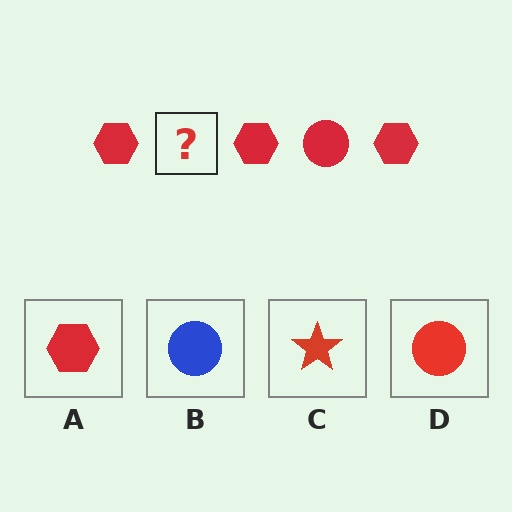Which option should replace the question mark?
Option D.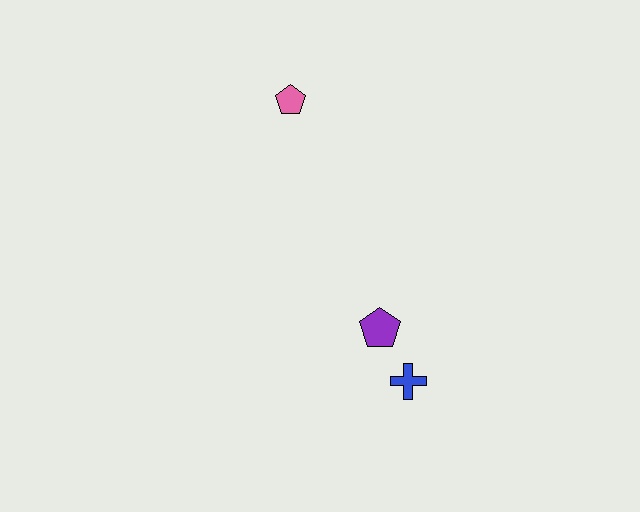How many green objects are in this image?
There are no green objects.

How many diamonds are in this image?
There are no diamonds.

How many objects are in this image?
There are 3 objects.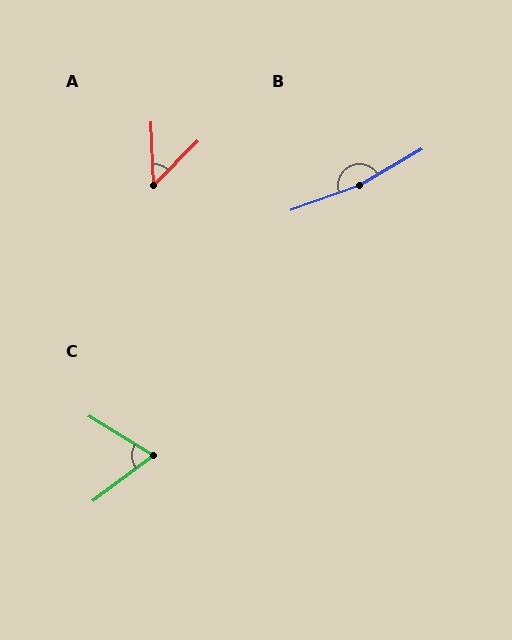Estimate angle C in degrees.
Approximately 68 degrees.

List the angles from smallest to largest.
A (48°), C (68°), B (170°).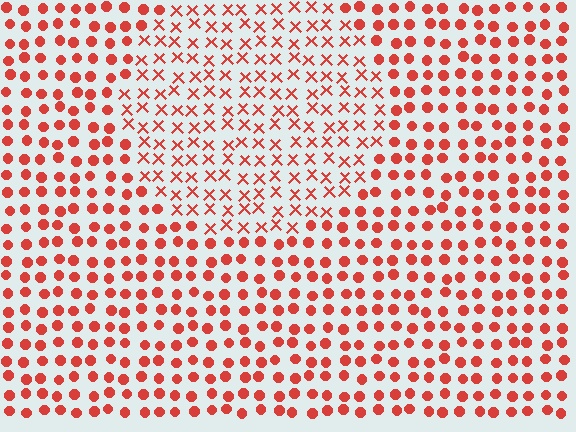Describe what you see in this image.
The image is filled with small red elements arranged in a uniform grid. A circle-shaped region contains X marks, while the surrounding area contains circles. The boundary is defined purely by the change in element shape.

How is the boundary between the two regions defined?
The boundary is defined by a change in element shape: X marks inside vs. circles outside. All elements share the same color and spacing.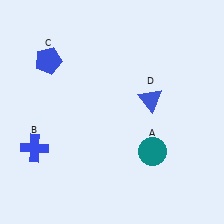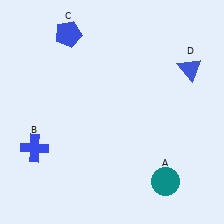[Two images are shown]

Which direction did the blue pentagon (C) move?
The blue pentagon (C) moved up.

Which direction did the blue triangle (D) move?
The blue triangle (D) moved right.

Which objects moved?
The objects that moved are: the teal circle (A), the blue pentagon (C), the blue triangle (D).